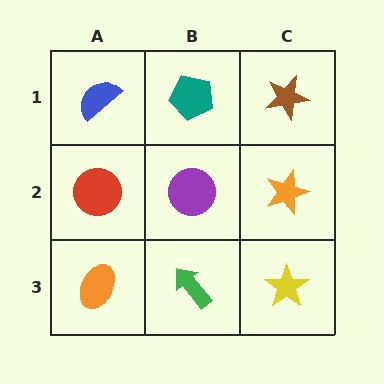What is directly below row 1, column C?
An orange star.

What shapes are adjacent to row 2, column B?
A teal pentagon (row 1, column B), a green arrow (row 3, column B), a red circle (row 2, column A), an orange star (row 2, column C).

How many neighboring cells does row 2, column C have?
3.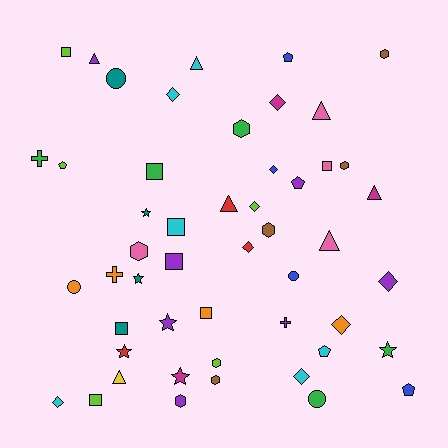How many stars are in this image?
There are 6 stars.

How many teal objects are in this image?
There are 4 teal objects.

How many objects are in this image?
There are 50 objects.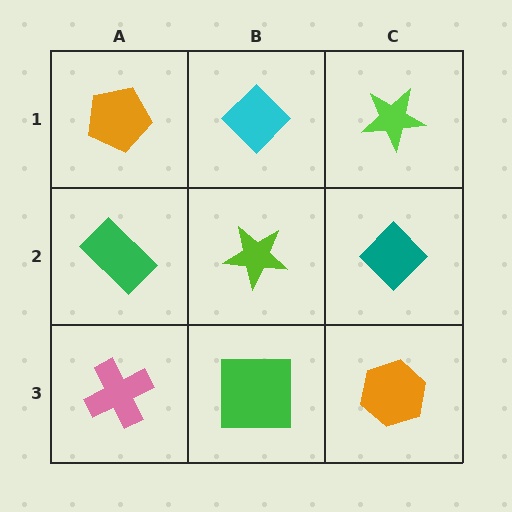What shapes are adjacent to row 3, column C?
A teal diamond (row 2, column C), a green square (row 3, column B).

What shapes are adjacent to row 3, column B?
A lime star (row 2, column B), a pink cross (row 3, column A), an orange hexagon (row 3, column C).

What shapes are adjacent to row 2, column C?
A lime star (row 1, column C), an orange hexagon (row 3, column C), a lime star (row 2, column B).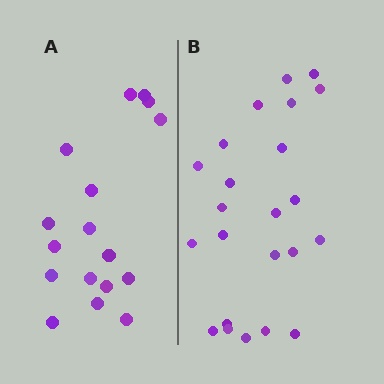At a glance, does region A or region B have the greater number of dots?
Region B (the right region) has more dots.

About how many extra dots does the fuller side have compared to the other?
Region B has about 6 more dots than region A.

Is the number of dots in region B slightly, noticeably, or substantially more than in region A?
Region B has noticeably more, but not dramatically so. The ratio is roughly 1.4 to 1.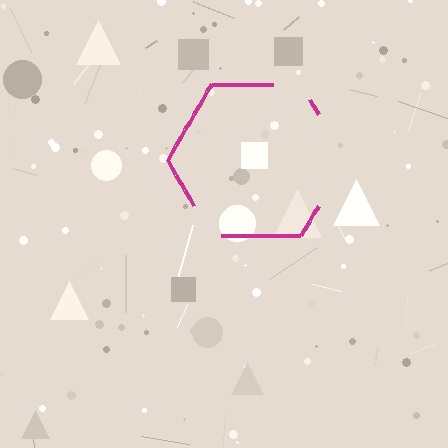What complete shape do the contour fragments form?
The contour fragments form a hexagon.